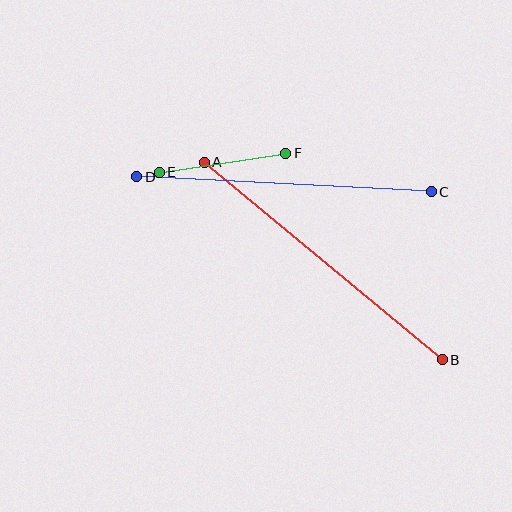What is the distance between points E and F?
The distance is approximately 128 pixels.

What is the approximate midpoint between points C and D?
The midpoint is at approximately (284, 184) pixels.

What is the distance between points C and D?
The distance is approximately 295 pixels.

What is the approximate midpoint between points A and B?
The midpoint is at approximately (323, 261) pixels.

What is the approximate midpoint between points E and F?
The midpoint is at approximately (223, 163) pixels.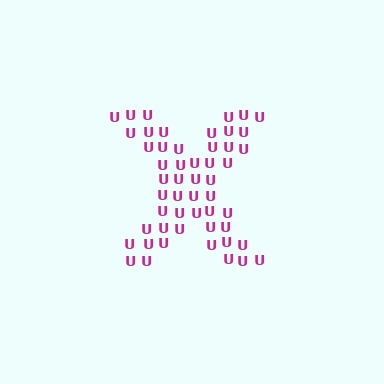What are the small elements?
The small elements are letter U's.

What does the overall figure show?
The overall figure shows the letter X.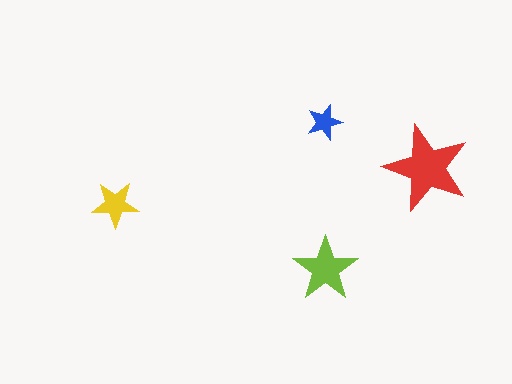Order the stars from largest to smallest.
the red one, the lime one, the yellow one, the blue one.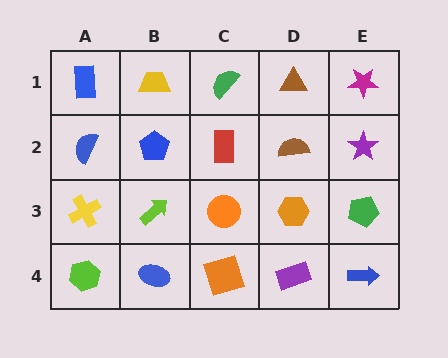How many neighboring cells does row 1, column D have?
3.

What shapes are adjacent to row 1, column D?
A brown semicircle (row 2, column D), a green semicircle (row 1, column C), a magenta star (row 1, column E).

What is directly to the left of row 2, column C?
A blue pentagon.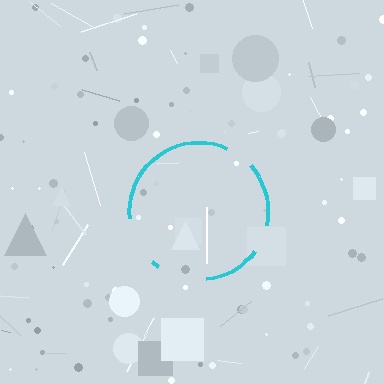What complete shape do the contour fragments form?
The contour fragments form a circle.